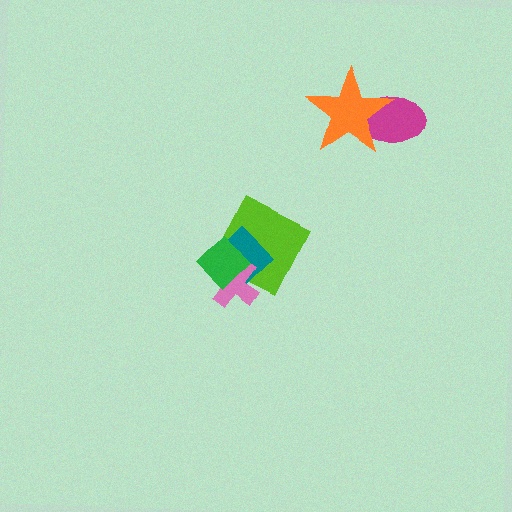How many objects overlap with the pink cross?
3 objects overlap with the pink cross.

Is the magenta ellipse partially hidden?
Yes, it is partially covered by another shape.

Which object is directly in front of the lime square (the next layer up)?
The teal diamond is directly in front of the lime square.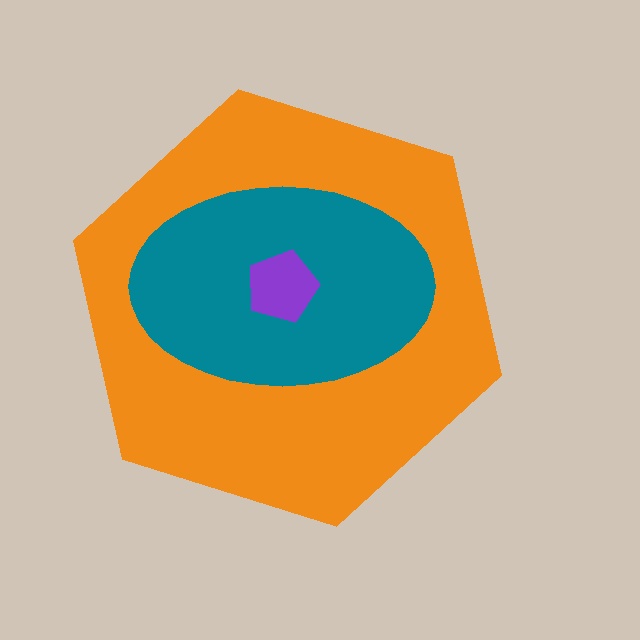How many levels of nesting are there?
3.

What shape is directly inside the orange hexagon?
The teal ellipse.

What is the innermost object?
The purple pentagon.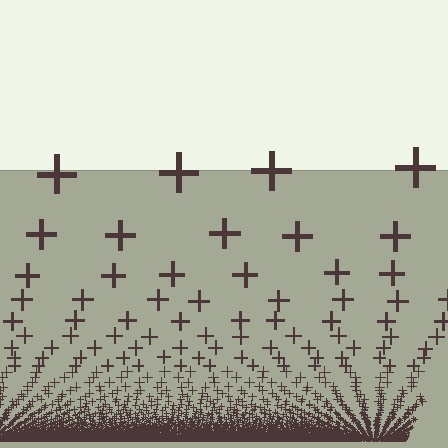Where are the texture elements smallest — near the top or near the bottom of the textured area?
Near the bottom.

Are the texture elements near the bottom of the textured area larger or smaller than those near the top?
Smaller. The gradient is inverted — elements near the bottom are smaller and denser.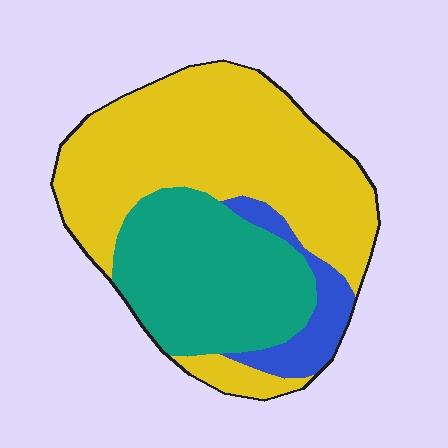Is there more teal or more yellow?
Yellow.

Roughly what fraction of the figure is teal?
Teal covers 33% of the figure.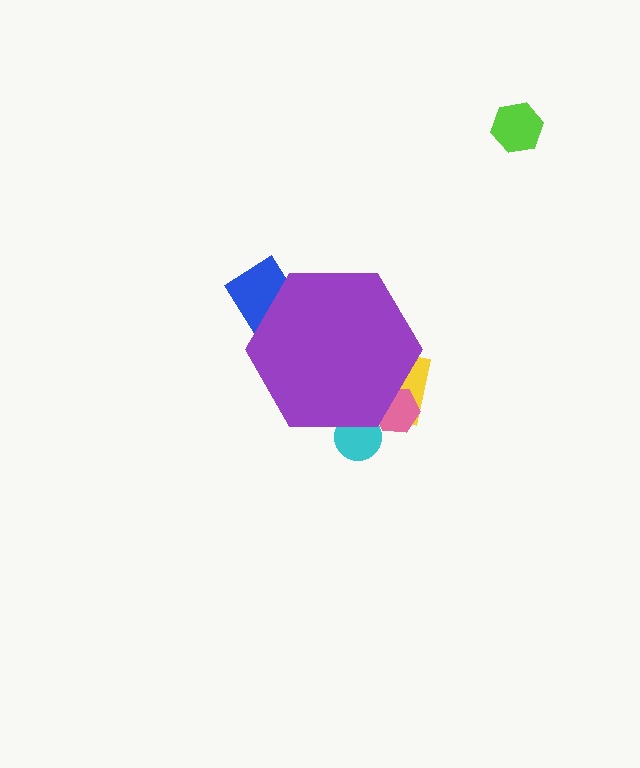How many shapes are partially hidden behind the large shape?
4 shapes are partially hidden.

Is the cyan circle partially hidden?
Yes, the cyan circle is partially hidden behind the purple hexagon.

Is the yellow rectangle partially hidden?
Yes, the yellow rectangle is partially hidden behind the purple hexagon.